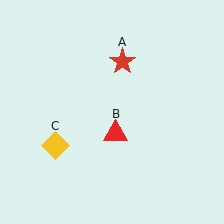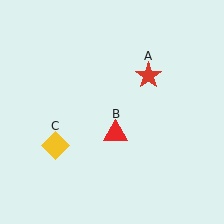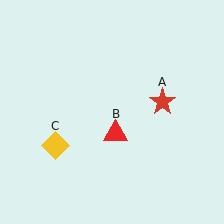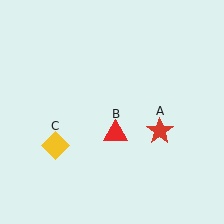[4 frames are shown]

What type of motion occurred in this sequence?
The red star (object A) rotated clockwise around the center of the scene.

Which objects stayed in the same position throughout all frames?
Red triangle (object B) and yellow diamond (object C) remained stationary.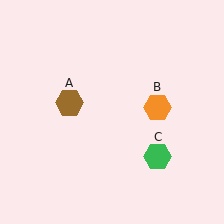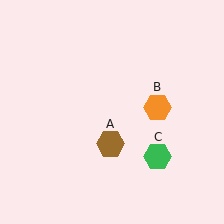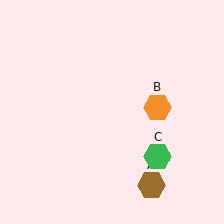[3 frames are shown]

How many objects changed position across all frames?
1 object changed position: brown hexagon (object A).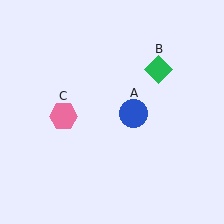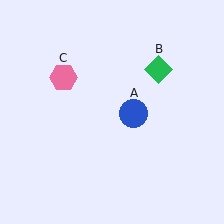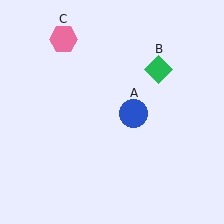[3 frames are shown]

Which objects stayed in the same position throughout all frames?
Blue circle (object A) and green diamond (object B) remained stationary.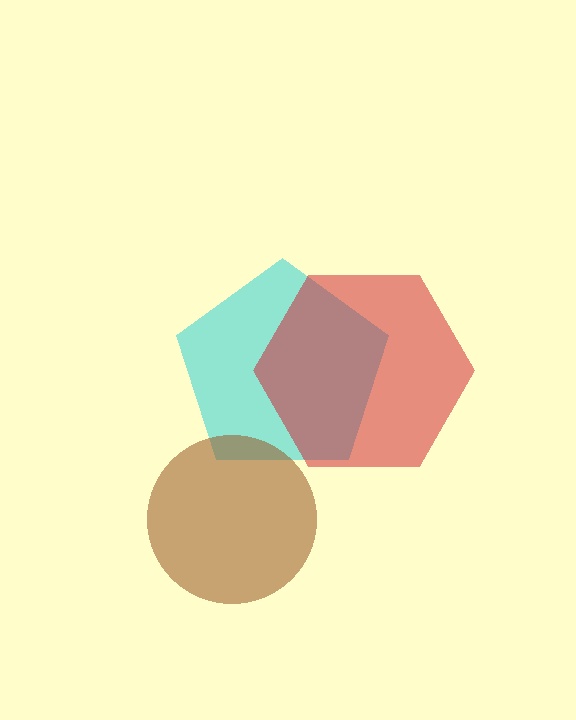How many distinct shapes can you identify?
There are 3 distinct shapes: a cyan pentagon, a brown circle, a red hexagon.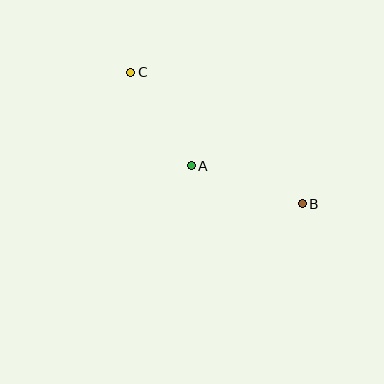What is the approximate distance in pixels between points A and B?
The distance between A and B is approximately 117 pixels.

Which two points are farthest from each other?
Points B and C are farthest from each other.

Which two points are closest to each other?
Points A and C are closest to each other.